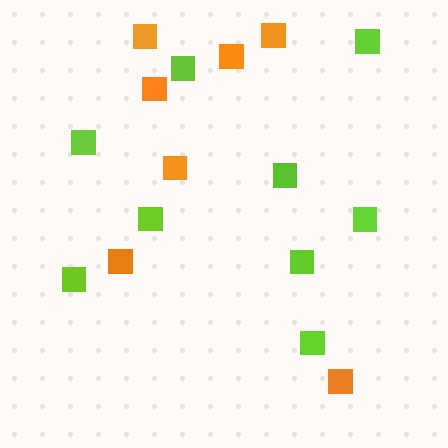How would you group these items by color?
There are 2 groups: one group of lime squares (9) and one group of orange squares (7).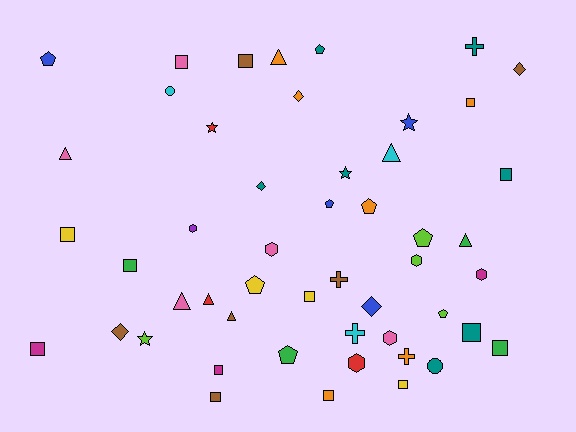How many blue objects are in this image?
There are 4 blue objects.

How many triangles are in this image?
There are 7 triangles.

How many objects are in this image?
There are 50 objects.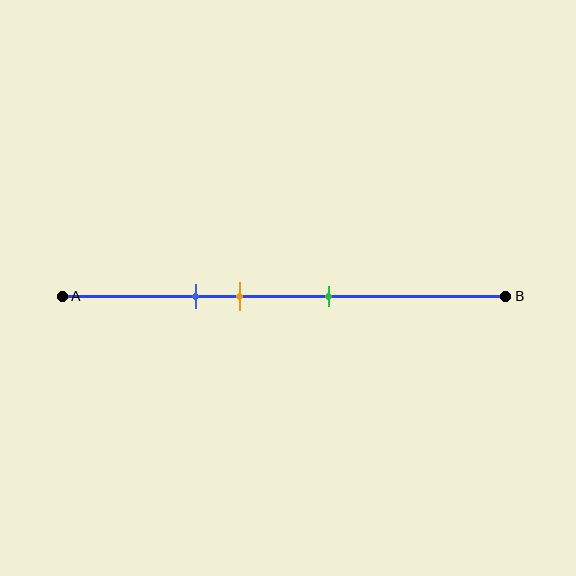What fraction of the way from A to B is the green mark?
The green mark is approximately 60% (0.6) of the way from A to B.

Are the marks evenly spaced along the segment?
Yes, the marks are approximately evenly spaced.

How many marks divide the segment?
There are 3 marks dividing the segment.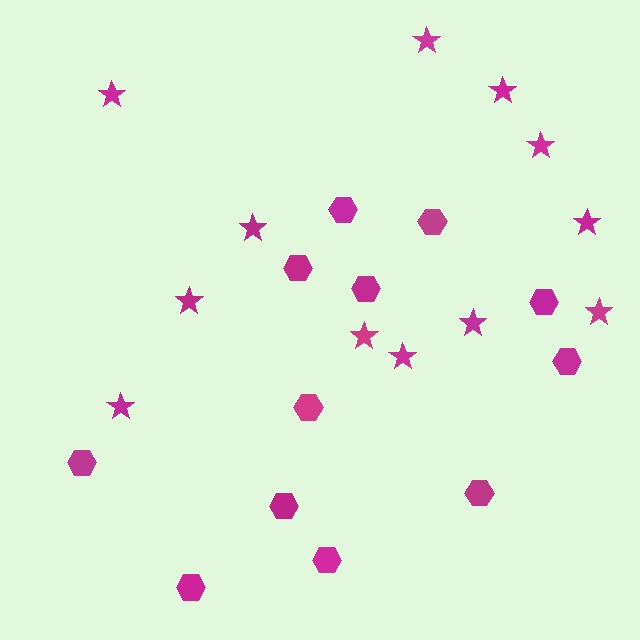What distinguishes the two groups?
There are 2 groups: one group of hexagons (12) and one group of stars (12).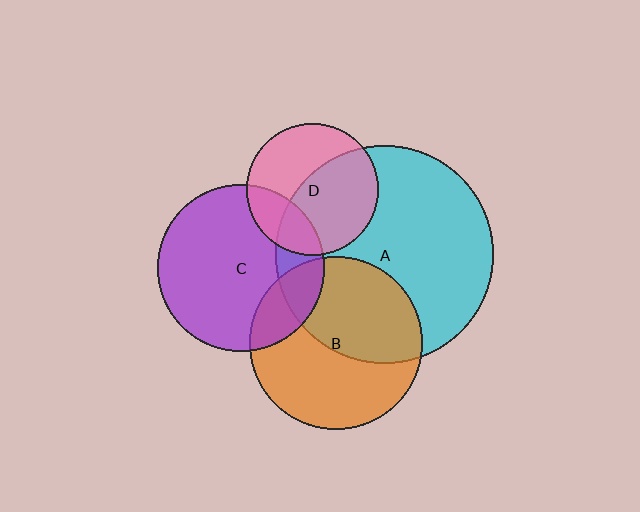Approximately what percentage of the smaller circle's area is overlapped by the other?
Approximately 55%.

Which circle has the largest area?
Circle A (cyan).